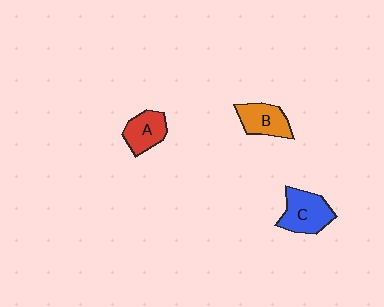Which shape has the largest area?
Shape C (blue).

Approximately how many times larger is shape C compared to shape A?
Approximately 1.3 times.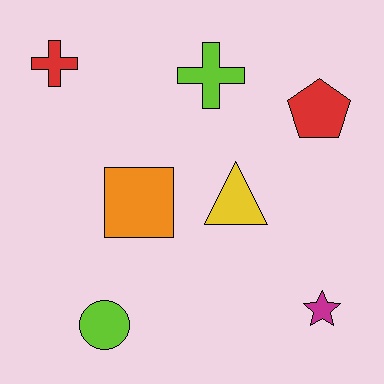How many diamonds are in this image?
There are no diamonds.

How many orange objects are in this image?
There is 1 orange object.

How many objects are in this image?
There are 7 objects.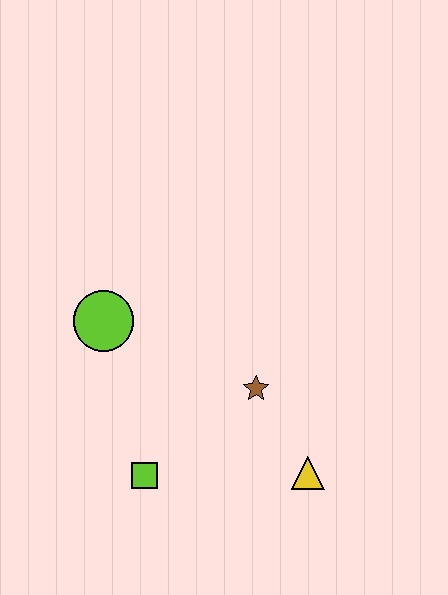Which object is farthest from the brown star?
The lime circle is farthest from the brown star.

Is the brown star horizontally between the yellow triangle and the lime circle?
Yes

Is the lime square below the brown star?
Yes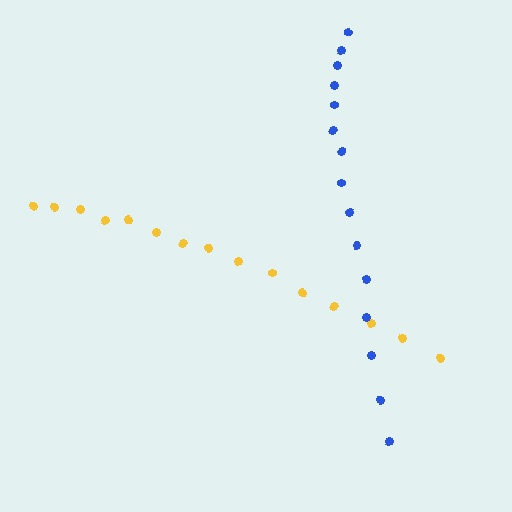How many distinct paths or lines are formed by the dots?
There are 2 distinct paths.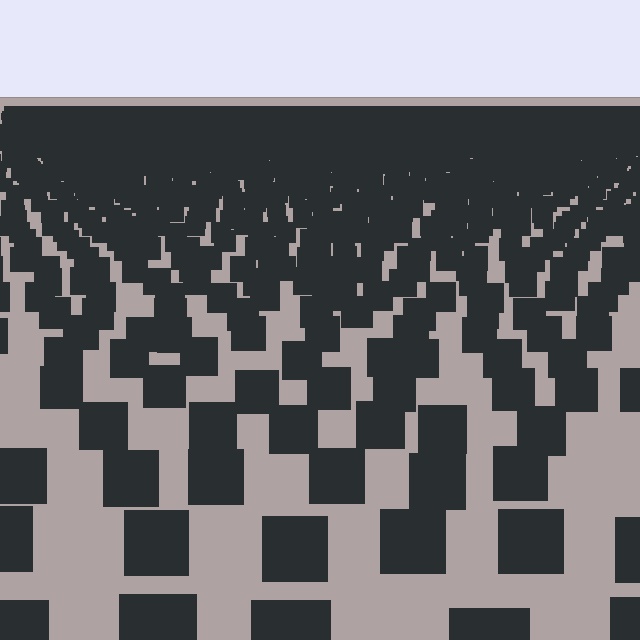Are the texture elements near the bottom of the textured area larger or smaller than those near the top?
Larger. Near the bottom, elements are closer to the viewer and appear at a bigger on-screen size.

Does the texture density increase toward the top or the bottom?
Density increases toward the top.